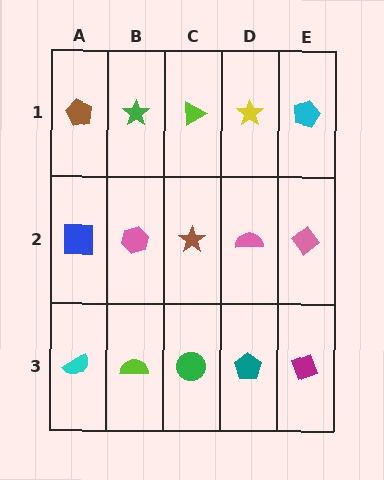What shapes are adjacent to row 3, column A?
A blue square (row 2, column A), a lime semicircle (row 3, column B).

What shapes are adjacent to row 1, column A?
A blue square (row 2, column A), a green star (row 1, column B).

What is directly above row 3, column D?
A pink semicircle.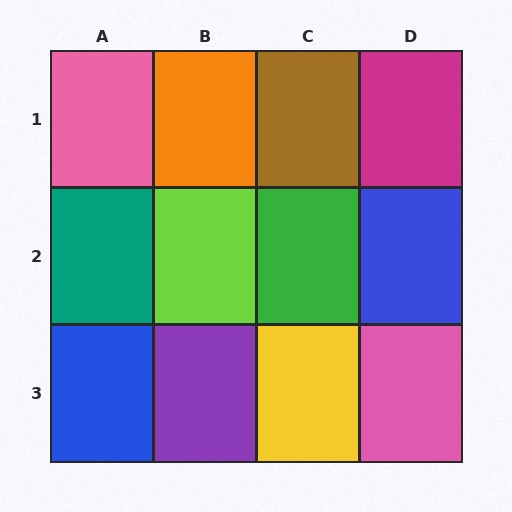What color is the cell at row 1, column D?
Magenta.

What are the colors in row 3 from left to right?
Blue, purple, yellow, pink.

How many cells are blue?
2 cells are blue.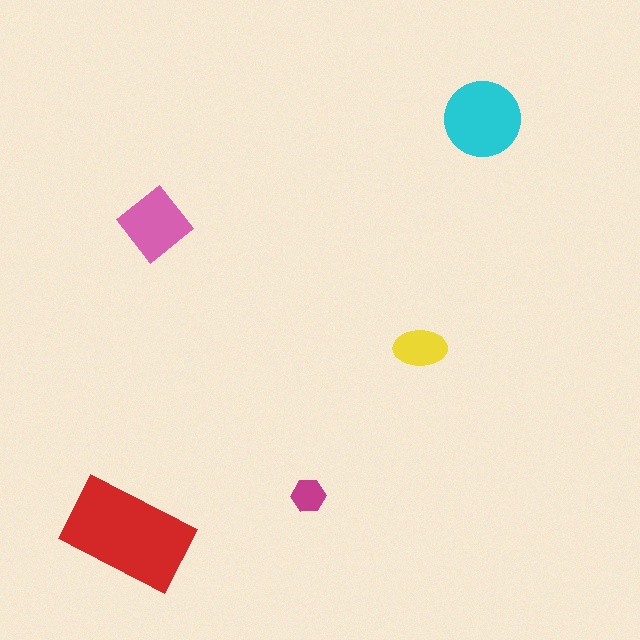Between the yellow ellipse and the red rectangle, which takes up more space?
The red rectangle.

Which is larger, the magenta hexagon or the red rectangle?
The red rectangle.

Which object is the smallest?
The magenta hexagon.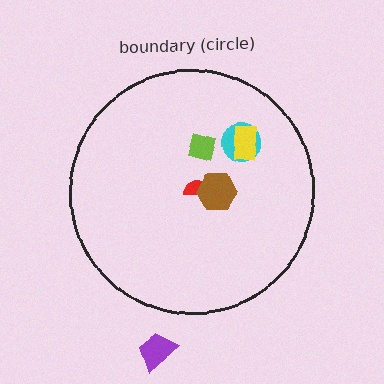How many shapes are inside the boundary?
5 inside, 1 outside.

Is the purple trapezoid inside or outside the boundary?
Outside.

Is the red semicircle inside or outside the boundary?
Inside.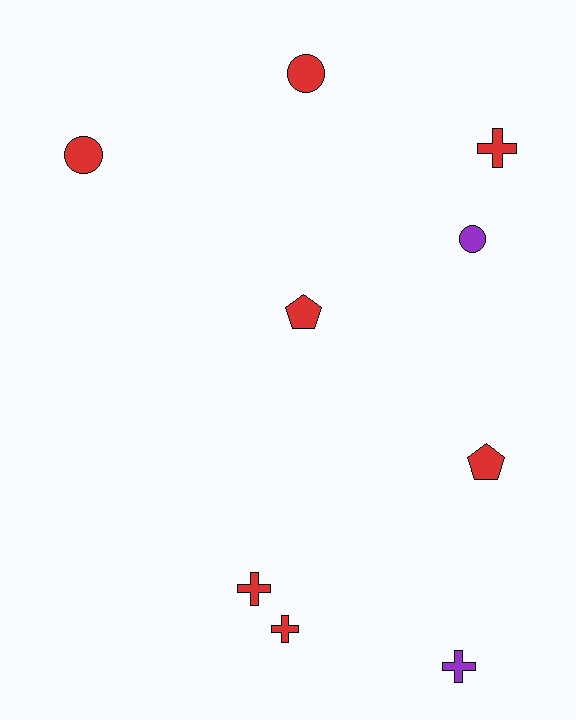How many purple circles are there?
There is 1 purple circle.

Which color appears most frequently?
Red, with 7 objects.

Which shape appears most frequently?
Cross, with 4 objects.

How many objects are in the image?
There are 9 objects.